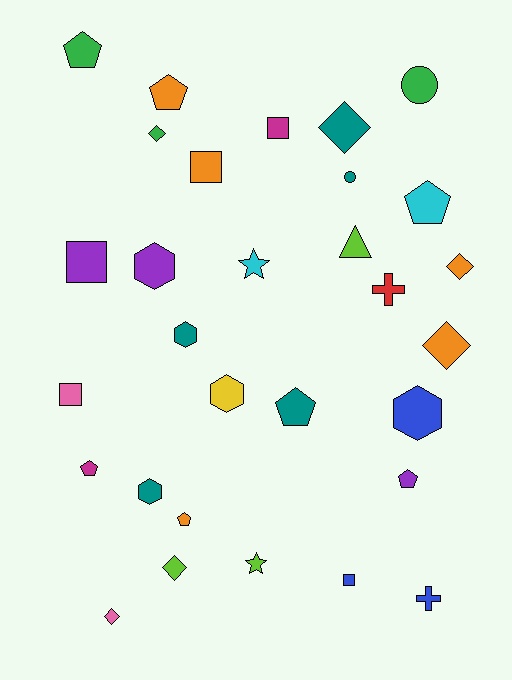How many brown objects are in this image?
There are no brown objects.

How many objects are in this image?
There are 30 objects.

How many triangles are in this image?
There is 1 triangle.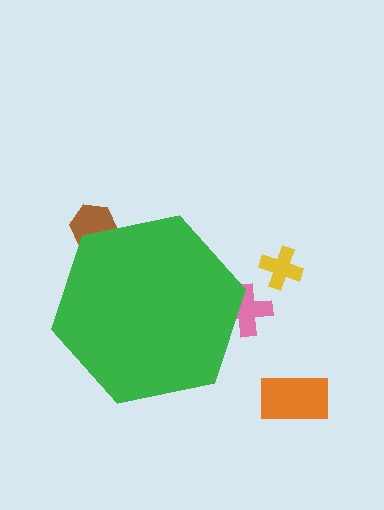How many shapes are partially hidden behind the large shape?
2 shapes are partially hidden.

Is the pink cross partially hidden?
Yes, the pink cross is partially hidden behind the green hexagon.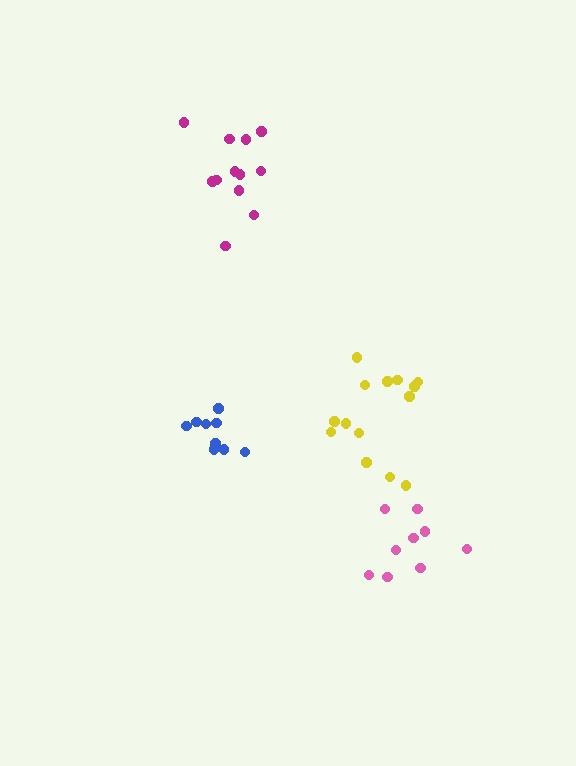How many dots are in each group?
Group 1: 14 dots, Group 2: 9 dots, Group 3: 9 dots, Group 4: 12 dots (44 total).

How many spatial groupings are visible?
There are 4 spatial groupings.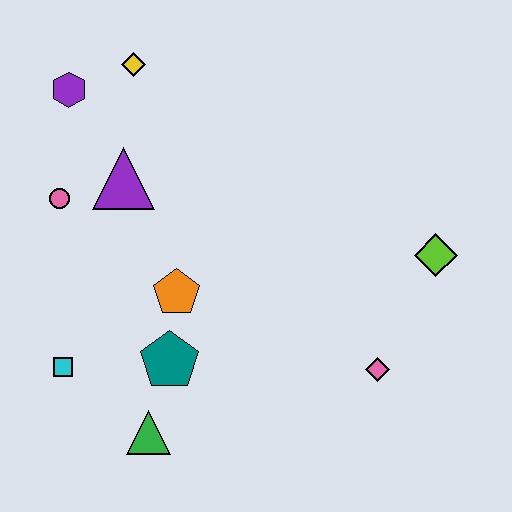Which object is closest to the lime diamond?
The pink diamond is closest to the lime diamond.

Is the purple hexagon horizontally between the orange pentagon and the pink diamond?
No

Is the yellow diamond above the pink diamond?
Yes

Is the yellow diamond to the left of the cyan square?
No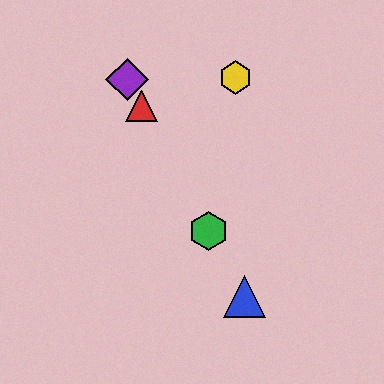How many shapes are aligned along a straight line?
4 shapes (the red triangle, the blue triangle, the green hexagon, the purple diamond) are aligned along a straight line.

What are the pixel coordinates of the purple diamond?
The purple diamond is at (127, 79).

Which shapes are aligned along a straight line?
The red triangle, the blue triangle, the green hexagon, the purple diamond are aligned along a straight line.